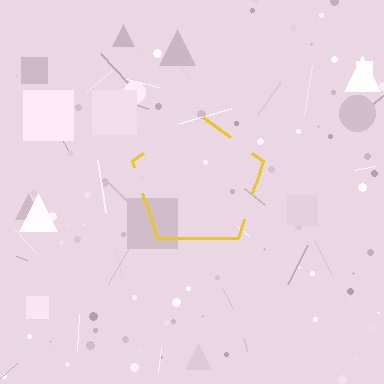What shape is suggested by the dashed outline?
The dashed outline suggests a pentagon.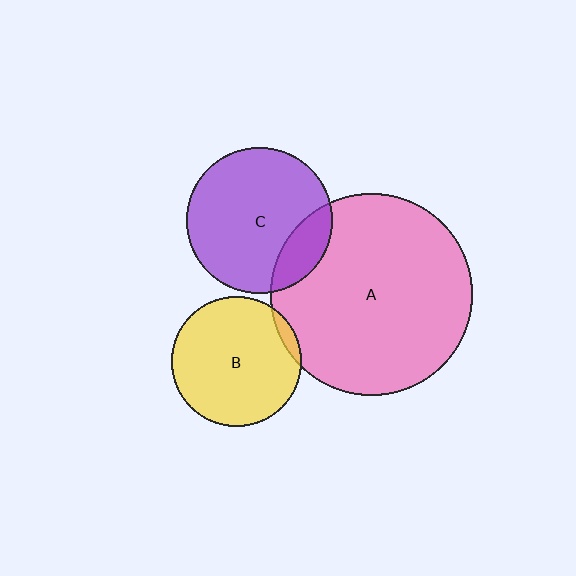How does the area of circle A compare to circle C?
Approximately 1.9 times.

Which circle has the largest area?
Circle A (pink).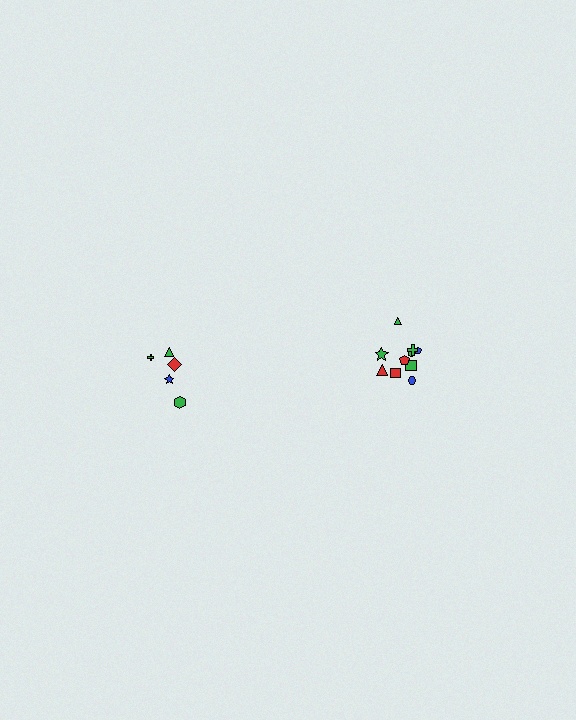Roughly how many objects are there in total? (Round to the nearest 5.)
Roughly 15 objects in total.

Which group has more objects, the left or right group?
The right group.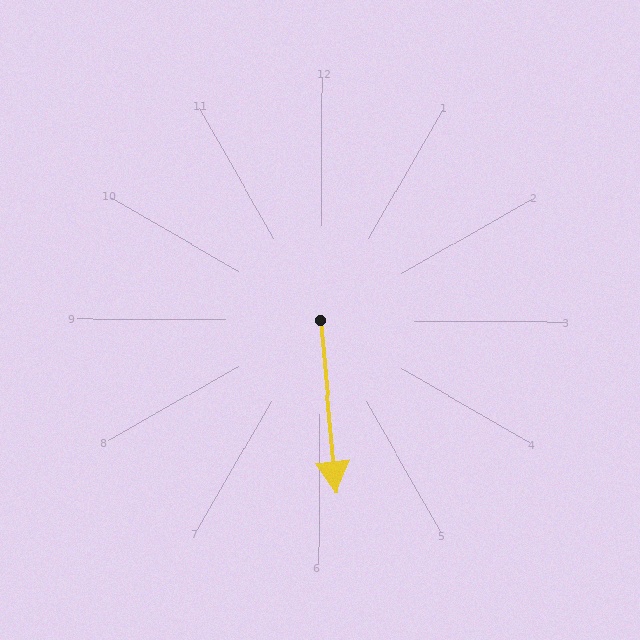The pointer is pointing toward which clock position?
Roughly 6 o'clock.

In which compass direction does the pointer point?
South.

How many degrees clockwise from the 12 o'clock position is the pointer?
Approximately 175 degrees.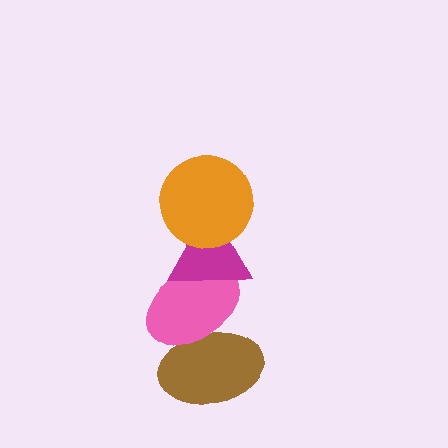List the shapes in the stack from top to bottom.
From top to bottom: the orange circle, the magenta triangle, the pink ellipse, the brown ellipse.